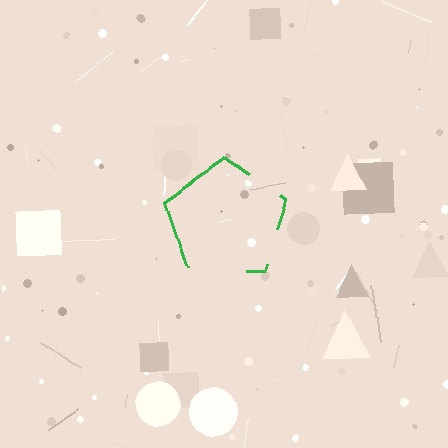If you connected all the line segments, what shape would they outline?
They would outline a pentagon.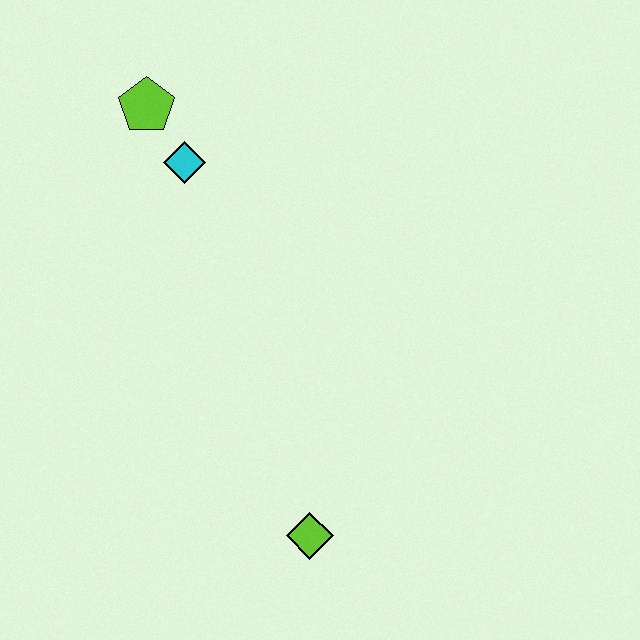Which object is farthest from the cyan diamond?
The lime diamond is farthest from the cyan diamond.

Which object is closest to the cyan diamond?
The lime pentagon is closest to the cyan diamond.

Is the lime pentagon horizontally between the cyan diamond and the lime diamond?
No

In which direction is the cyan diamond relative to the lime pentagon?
The cyan diamond is below the lime pentagon.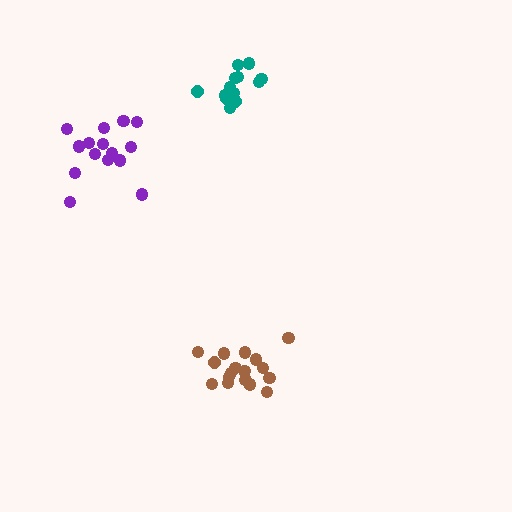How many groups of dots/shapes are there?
There are 3 groups.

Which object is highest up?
The teal cluster is topmost.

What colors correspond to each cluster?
The clusters are colored: purple, brown, teal.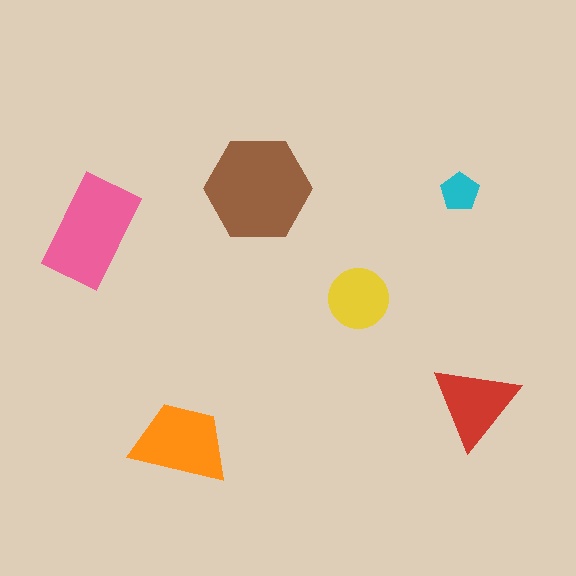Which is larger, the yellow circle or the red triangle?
The red triangle.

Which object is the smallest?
The cyan pentagon.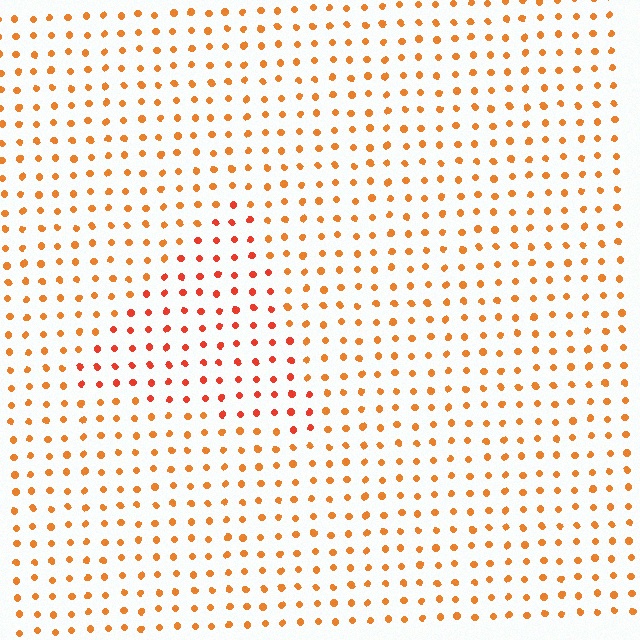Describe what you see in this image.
The image is filled with small orange elements in a uniform arrangement. A triangle-shaped region is visible where the elements are tinted to a slightly different hue, forming a subtle color boundary.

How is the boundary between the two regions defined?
The boundary is defined purely by a slight shift in hue (about 23 degrees). Spacing, size, and orientation are identical on both sides.